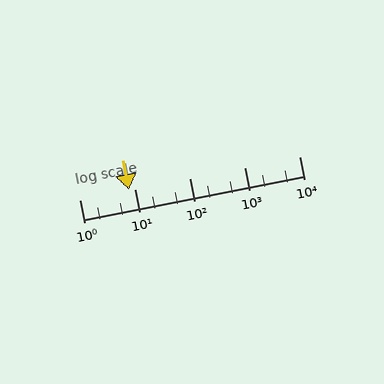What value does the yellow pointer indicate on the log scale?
The pointer indicates approximately 7.9.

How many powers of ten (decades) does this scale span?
The scale spans 4 decades, from 1 to 10000.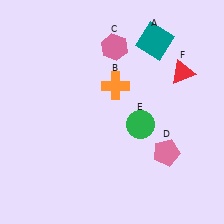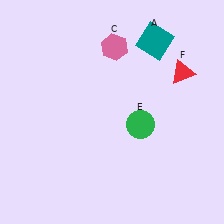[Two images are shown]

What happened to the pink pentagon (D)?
The pink pentagon (D) was removed in Image 2. It was in the bottom-right area of Image 1.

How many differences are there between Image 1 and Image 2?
There are 2 differences between the two images.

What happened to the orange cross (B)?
The orange cross (B) was removed in Image 2. It was in the top-right area of Image 1.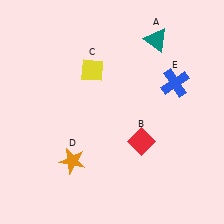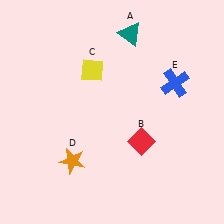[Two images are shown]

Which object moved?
The teal triangle (A) moved left.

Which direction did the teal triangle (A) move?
The teal triangle (A) moved left.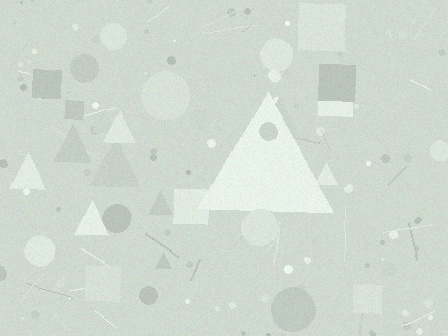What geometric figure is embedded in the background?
A triangle is embedded in the background.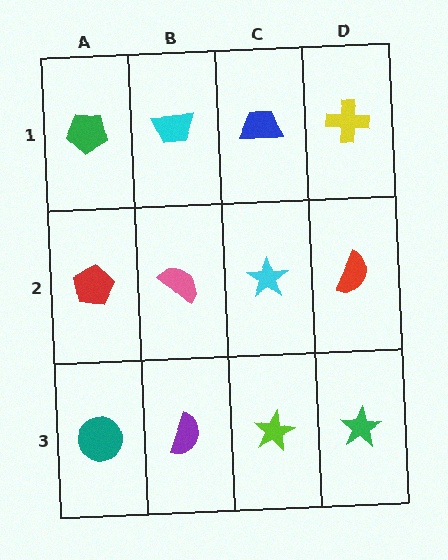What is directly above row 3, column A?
A red pentagon.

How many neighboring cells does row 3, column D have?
2.